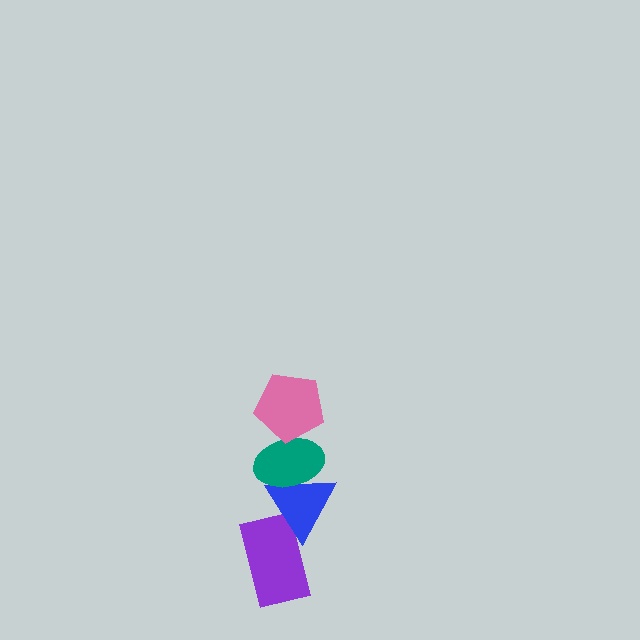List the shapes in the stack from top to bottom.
From top to bottom: the pink pentagon, the teal ellipse, the blue triangle, the purple rectangle.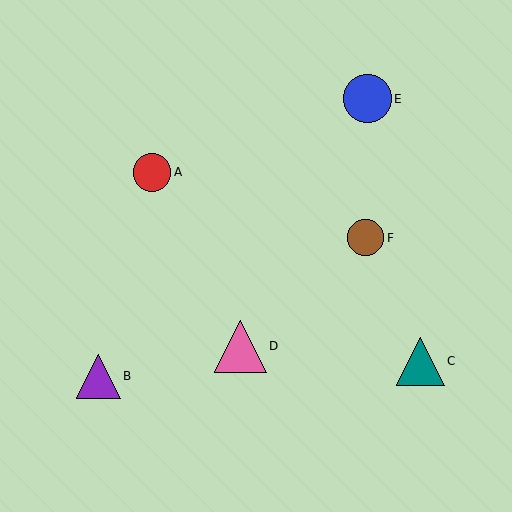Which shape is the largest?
The pink triangle (labeled D) is the largest.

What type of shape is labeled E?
Shape E is a blue circle.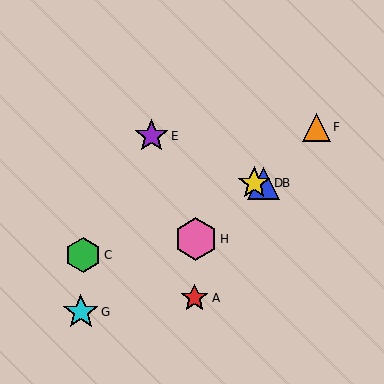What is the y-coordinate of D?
Object D is at y≈183.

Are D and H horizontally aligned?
No, D is at y≈183 and H is at y≈239.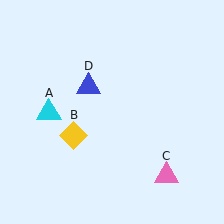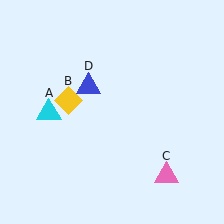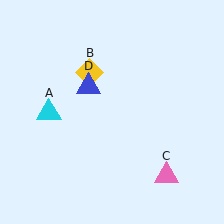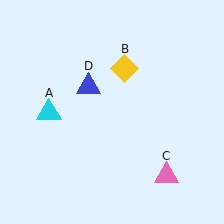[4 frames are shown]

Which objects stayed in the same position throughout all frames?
Cyan triangle (object A) and pink triangle (object C) and blue triangle (object D) remained stationary.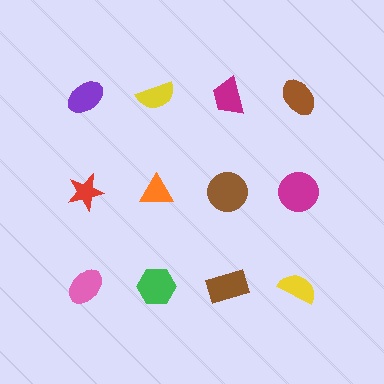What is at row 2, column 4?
A magenta circle.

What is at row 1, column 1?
A purple ellipse.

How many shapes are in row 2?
4 shapes.